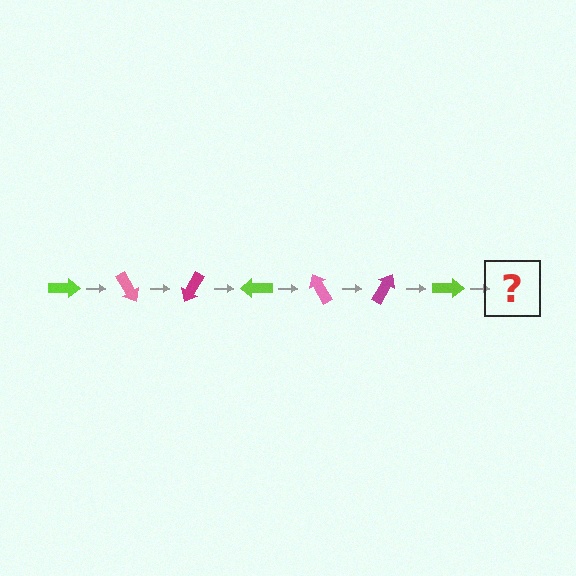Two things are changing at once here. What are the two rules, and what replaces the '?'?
The two rules are that it rotates 60 degrees each step and the color cycles through lime, pink, and magenta. The '?' should be a pink arrow, rotated 420 degrees from the start.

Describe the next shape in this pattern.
It should be a pink arrow, rotated 420 degrees from the start.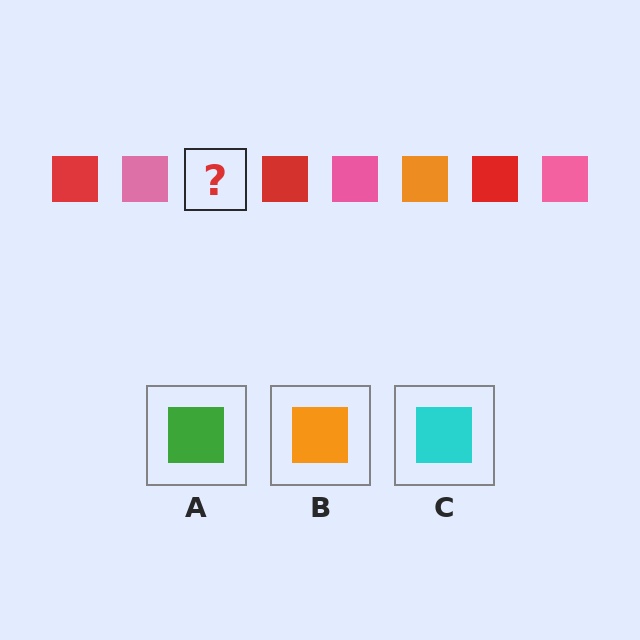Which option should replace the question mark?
Option B.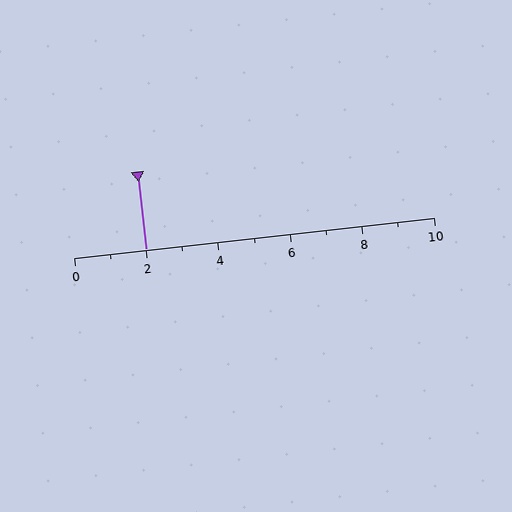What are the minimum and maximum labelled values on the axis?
The axis runs from 0 to 10.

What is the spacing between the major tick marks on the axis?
The major ticks are spaced 2 apart.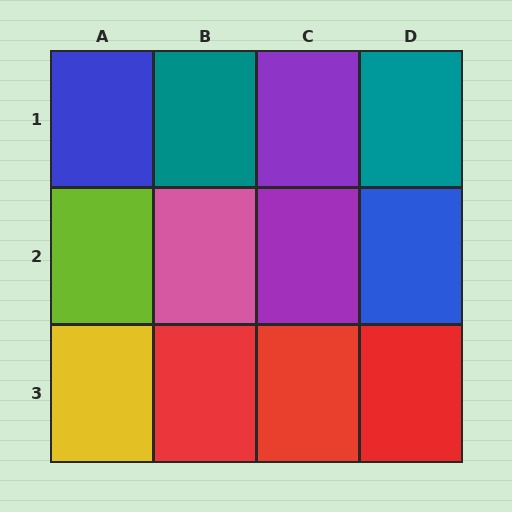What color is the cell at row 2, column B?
Pink.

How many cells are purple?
2 cells are purple.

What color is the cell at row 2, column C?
Purple.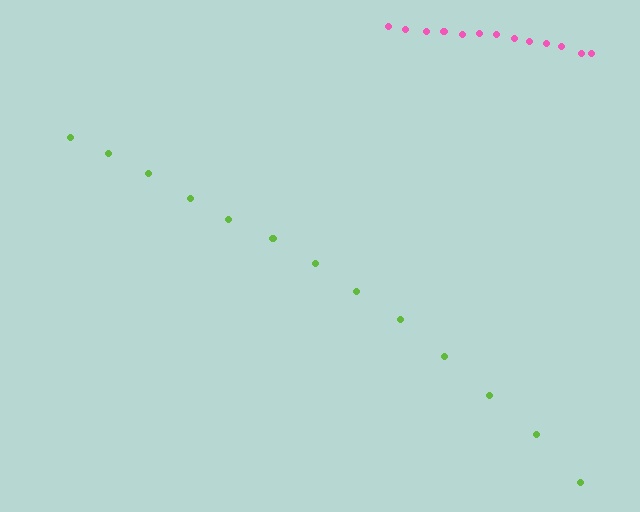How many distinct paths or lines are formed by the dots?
There are 2 distinct paths.